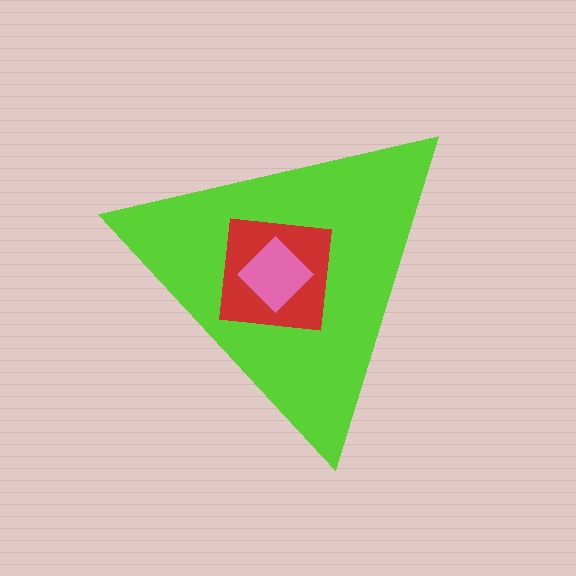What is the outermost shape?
The lime triangle.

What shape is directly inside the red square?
The pink diamond.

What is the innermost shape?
The pink diamond.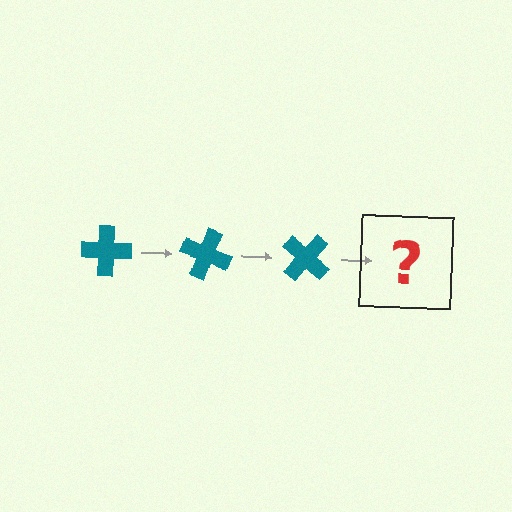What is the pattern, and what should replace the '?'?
The pattern is that the cross rotates 20 degrees each step. The '?' should be a teal cross rotated 60 degrees.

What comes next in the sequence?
The next element should be a teal cross rotated 60 degrees.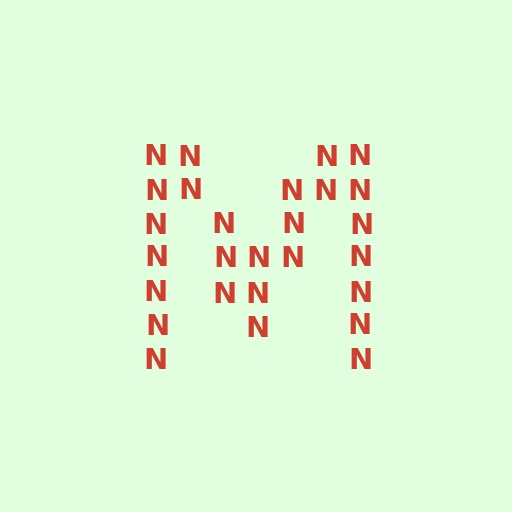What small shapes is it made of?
It is made of small letter N's.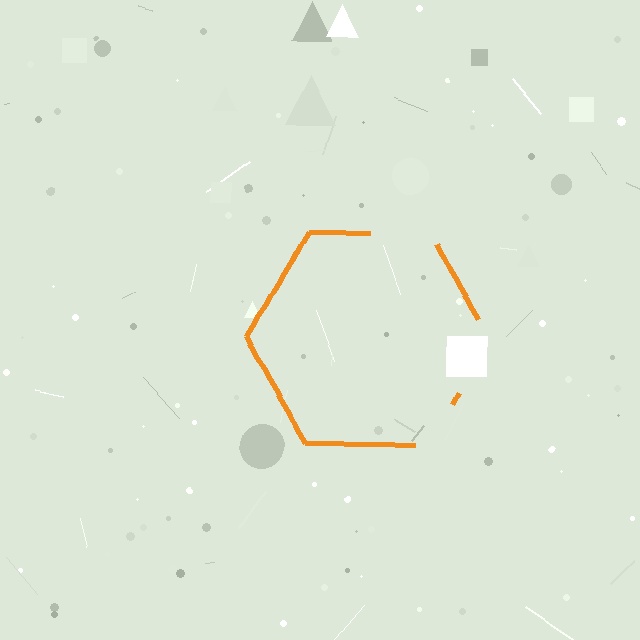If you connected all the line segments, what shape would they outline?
They would outline a hexagon.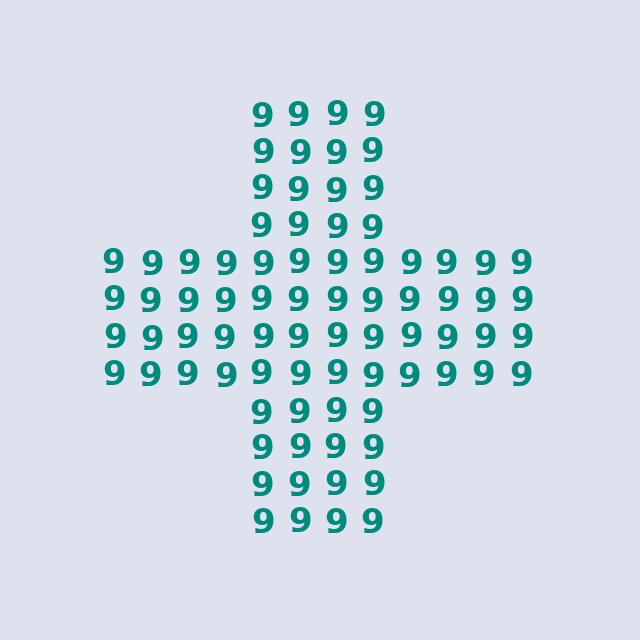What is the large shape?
The large shape is a cross.